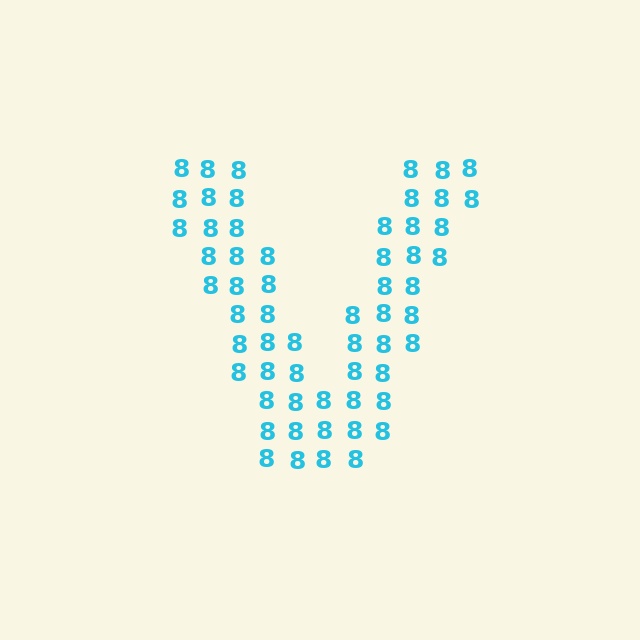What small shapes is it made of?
It is made of small digit 8's.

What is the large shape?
The large shape is the letter V.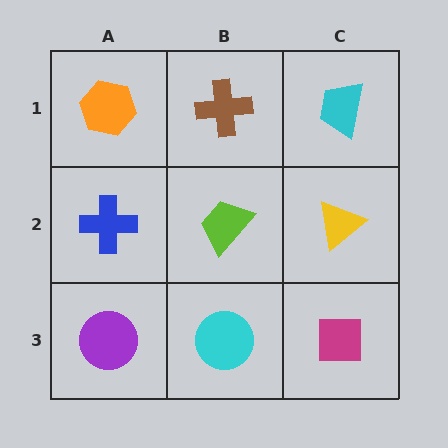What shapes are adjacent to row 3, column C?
A yellow triangle (row 2, column C), a cyan circle (row 3, column B).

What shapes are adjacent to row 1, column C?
A yellow triangle (row 2, column C), a brown cross (row 1, column B).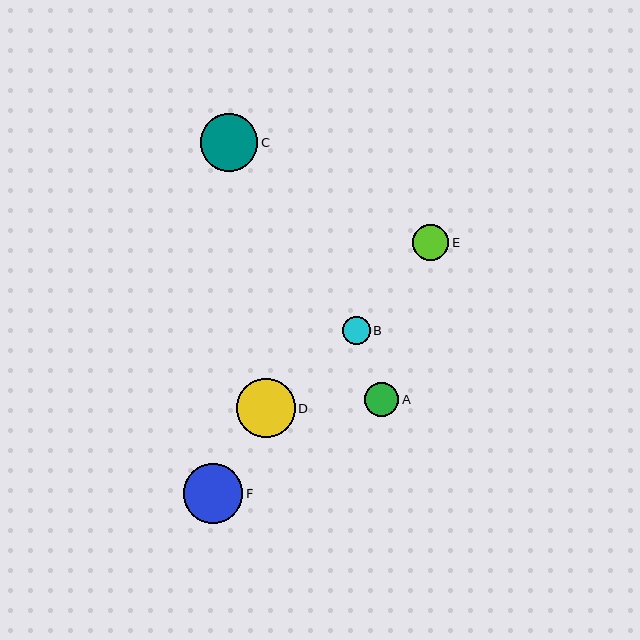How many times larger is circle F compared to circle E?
Circle F is approximately 1.6 times the size of circle E.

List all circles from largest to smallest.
From largest to smallest: F, D, C, E, A, B.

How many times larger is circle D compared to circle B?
Circle D is approximately 2.1 times the size of circle B.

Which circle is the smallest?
Circle B is the smallest with a size of approximately 28 pixels.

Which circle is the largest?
Circle F is the largest with a size of approximately 59 pixels.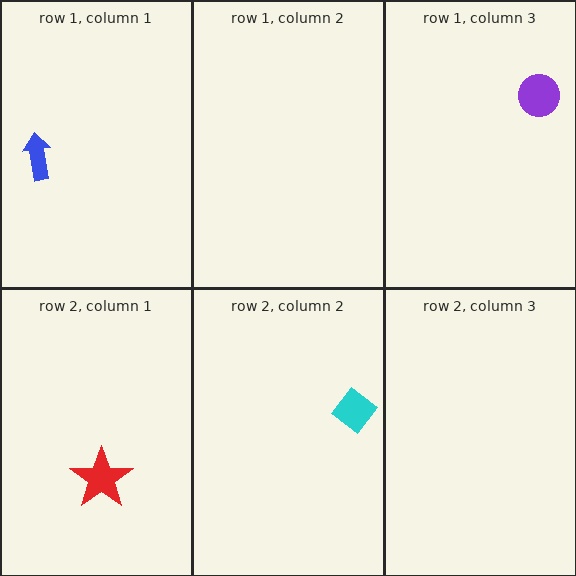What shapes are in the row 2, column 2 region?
The cyan diamond.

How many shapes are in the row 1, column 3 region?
1.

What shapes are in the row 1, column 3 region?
The purple circle.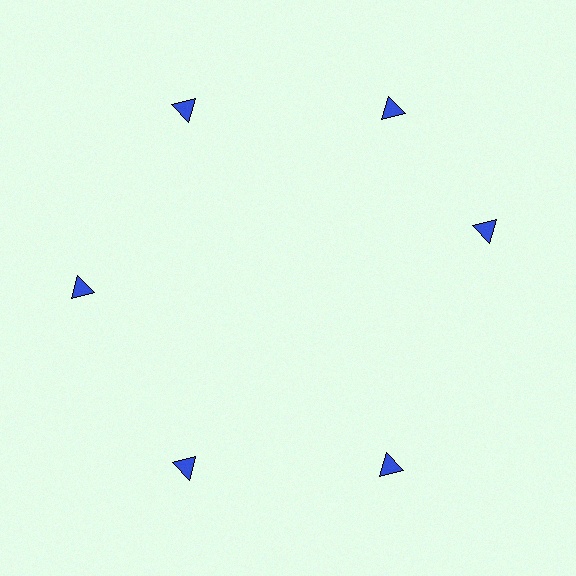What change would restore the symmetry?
The symmetry would be restored by rotating it back into even spacing with its neighbors so that all 6 triangles sit at equal angles and equal distance from the center.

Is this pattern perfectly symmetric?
No. The 6 blue triangles are arranged in a ring, but one element near the 3 o'clock position is rotated out of alignment along the ring, breaking the 6-fold rotational symmetry.